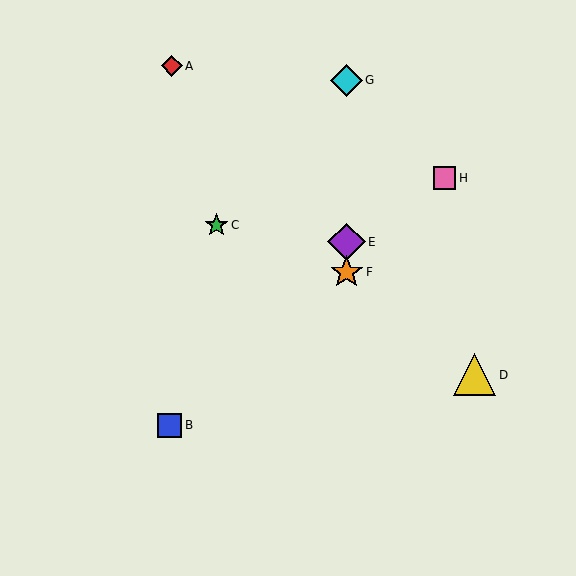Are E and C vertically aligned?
No, E is at x≈347 and C is at x≈217.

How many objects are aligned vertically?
3 objects (E, F, G) are aligned vertically.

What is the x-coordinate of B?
Object B is at x≈170.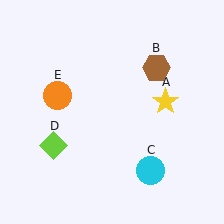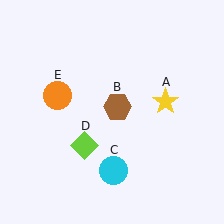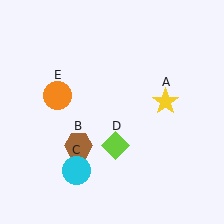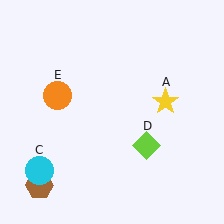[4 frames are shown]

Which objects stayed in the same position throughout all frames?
Yellow star (object A) and orange circle (object E) remained stationary.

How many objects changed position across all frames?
3 objects changed position: brown hexagon (object B), cyan circle (object C), lime diamond (object D).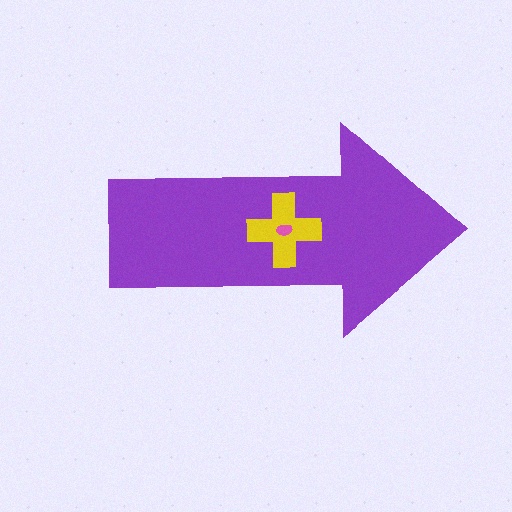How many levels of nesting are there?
3.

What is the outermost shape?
The purple arrow.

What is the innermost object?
The pink ellipse.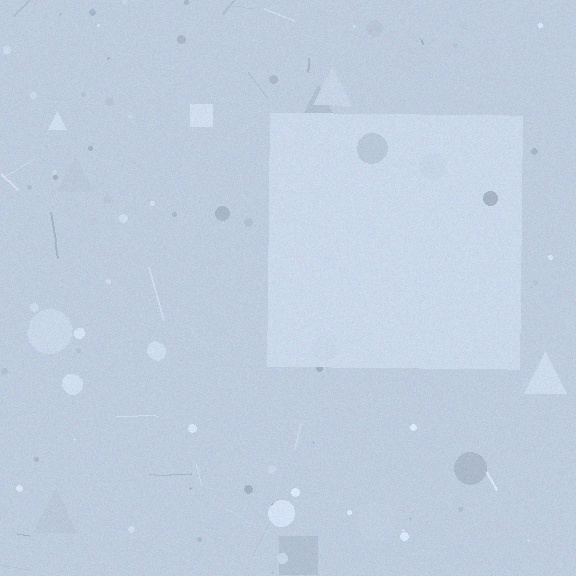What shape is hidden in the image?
A square is hidden in the image.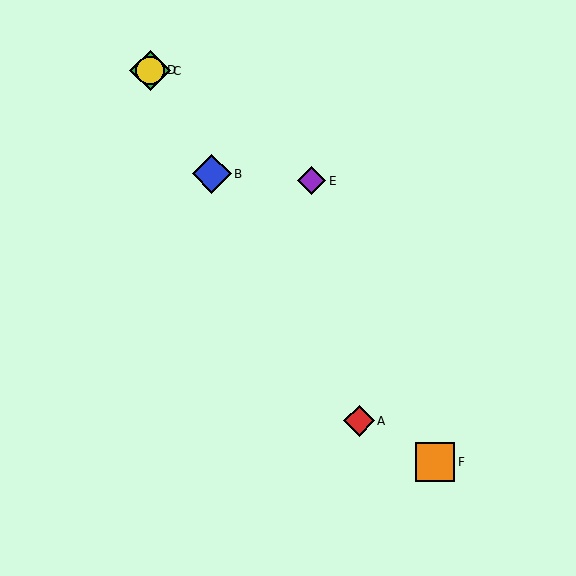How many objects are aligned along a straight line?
4 objects (A, B, C, D) are aligned along a straight line.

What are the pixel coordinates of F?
Object F is at (435, 462).